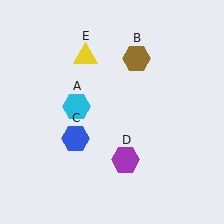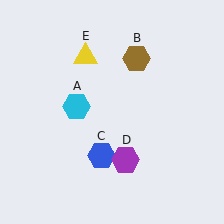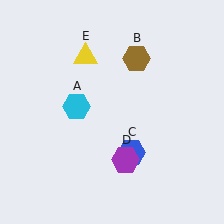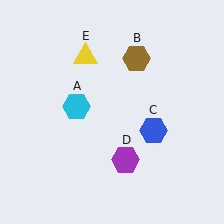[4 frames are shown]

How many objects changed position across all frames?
1 object changed position: blue hexagon (object C).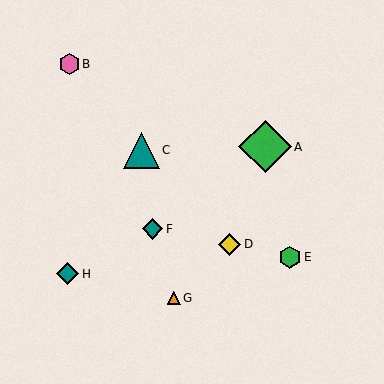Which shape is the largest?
The green diamond (labeled A) is the largest.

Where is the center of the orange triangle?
The center of the orange triangle is at (174, 298).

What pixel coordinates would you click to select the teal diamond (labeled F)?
Click at (152, 229) to select the teal diamond F.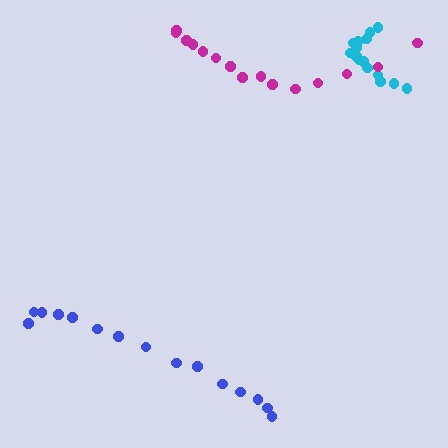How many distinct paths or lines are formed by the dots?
There are 3 distinct paths.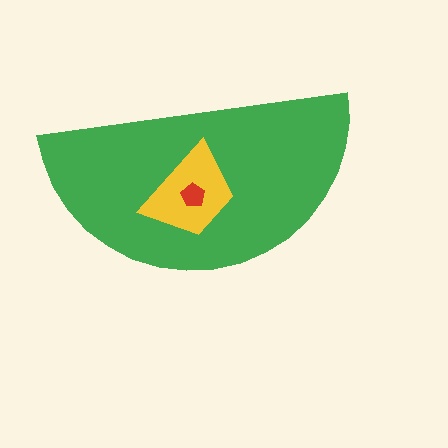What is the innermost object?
The red pentagon.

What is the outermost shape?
The green semicircle.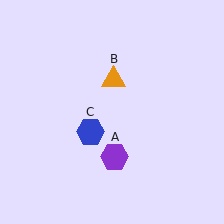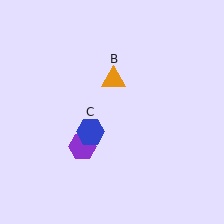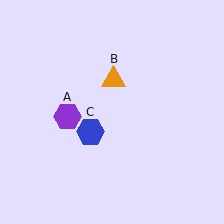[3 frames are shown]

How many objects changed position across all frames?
1 object changed position: purple hexagon (object A).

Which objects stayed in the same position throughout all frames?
Orange triangle (object B) and blue hexagon (object C) remained stationary.